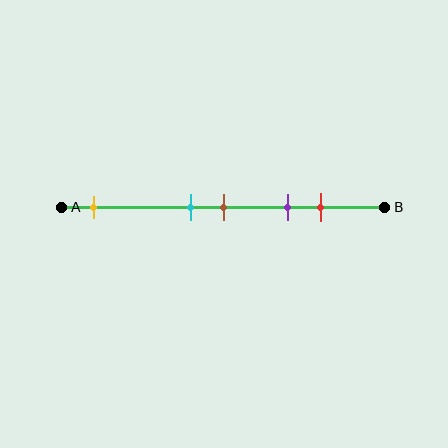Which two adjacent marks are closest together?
The cyan and brown marks are the closest adjacent pair.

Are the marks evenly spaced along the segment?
No, the marks are not evenly spaced.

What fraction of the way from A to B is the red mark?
The red mark is approximately 80% (0.8) of the way from A to B.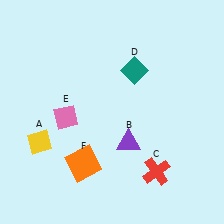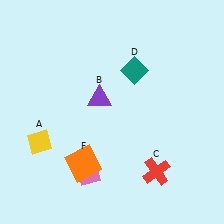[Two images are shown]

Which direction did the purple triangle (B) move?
The purple triangle (B) moved up.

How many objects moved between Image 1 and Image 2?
2 objects moved between the two images.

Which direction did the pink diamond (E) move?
The pink diamond (E) moved down.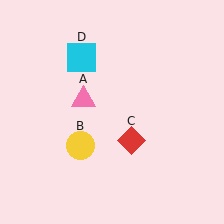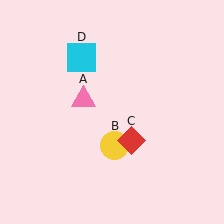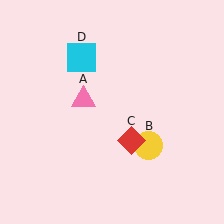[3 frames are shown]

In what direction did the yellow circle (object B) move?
The yellow circle (object B) moved right.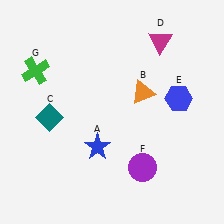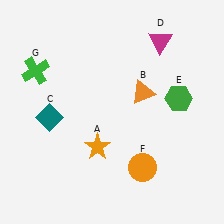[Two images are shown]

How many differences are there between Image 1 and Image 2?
There are 3 differences between the two images.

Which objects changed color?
A changed from blue to orange. E changed from blue to green. F changed from purple to orange.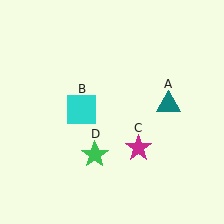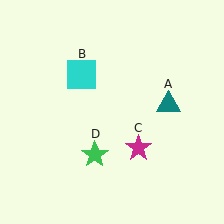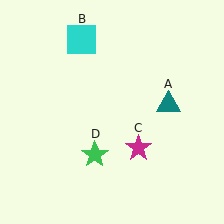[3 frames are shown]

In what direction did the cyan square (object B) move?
The cyan square (object B) moved up.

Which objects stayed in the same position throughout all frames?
Teal triangle (object A) and magenta star (object C) and green star (object D) remained stationary.